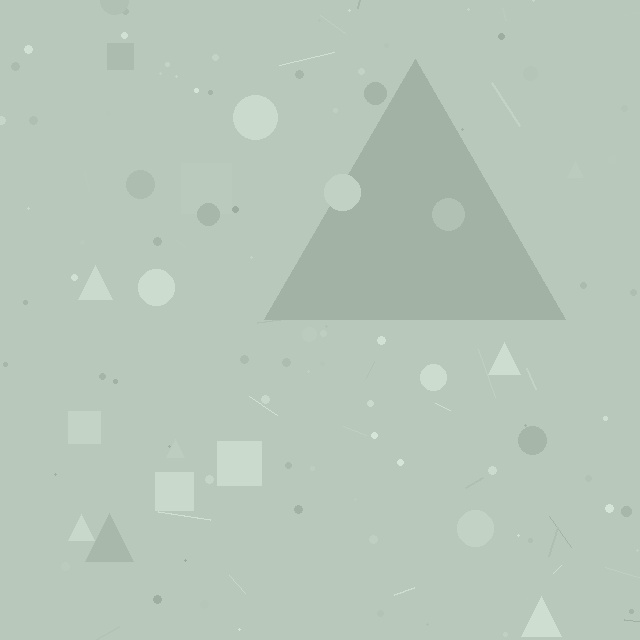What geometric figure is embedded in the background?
A triangle is embedded in the background.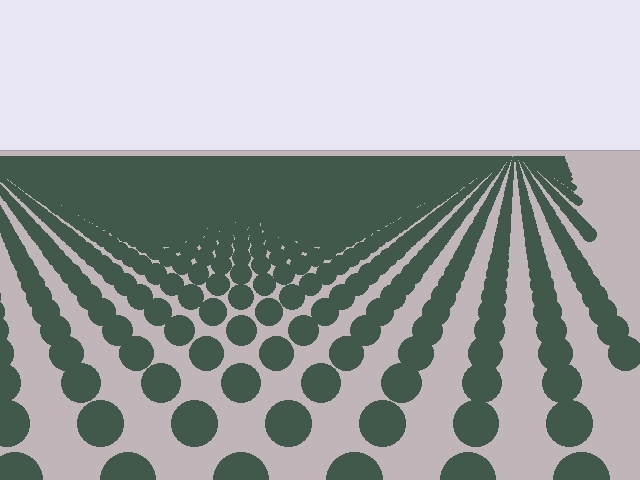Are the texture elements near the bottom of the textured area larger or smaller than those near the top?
Larger. Near the bottom, elements are closer to the viewer and appear at a bigger on-screen size.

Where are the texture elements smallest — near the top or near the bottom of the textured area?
Near the top.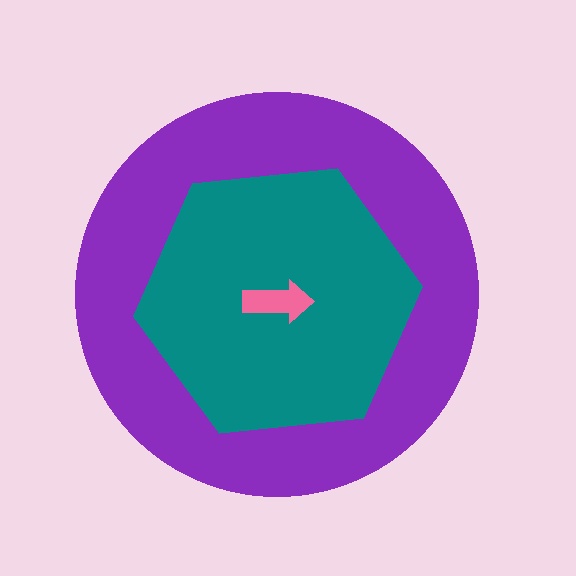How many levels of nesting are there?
3.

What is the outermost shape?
The purple circle.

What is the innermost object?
The pink arrow.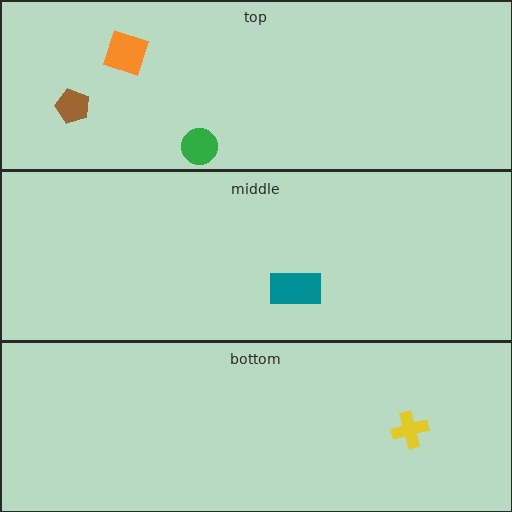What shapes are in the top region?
The brown pentagon, the green circle, the orange diamond.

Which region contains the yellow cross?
The bottom region.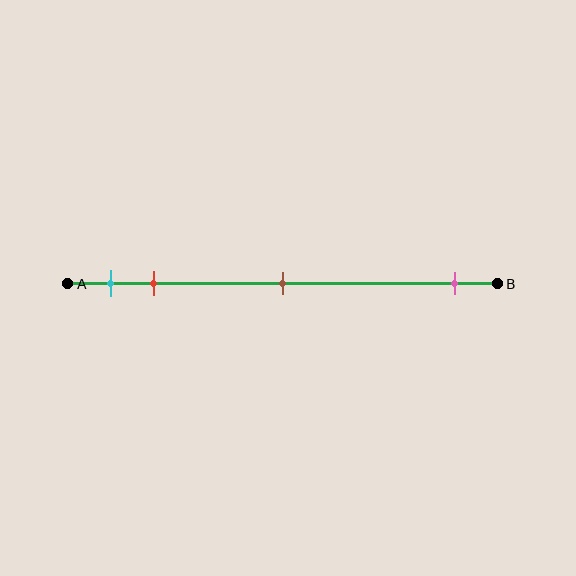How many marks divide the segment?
There are 4 marks dividing the segment.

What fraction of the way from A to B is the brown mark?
The brown mark is approximately 50% (0.5) of the way from A to B.